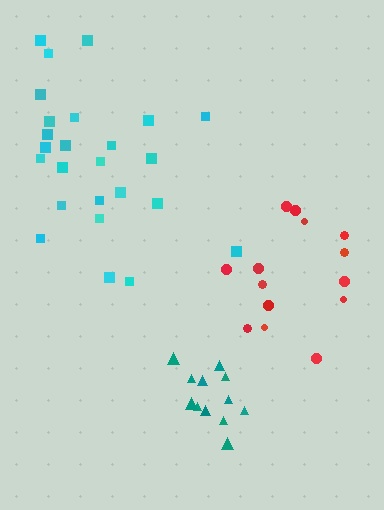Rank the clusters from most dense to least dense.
teal, red, cyan.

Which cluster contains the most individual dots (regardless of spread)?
Cyan (25).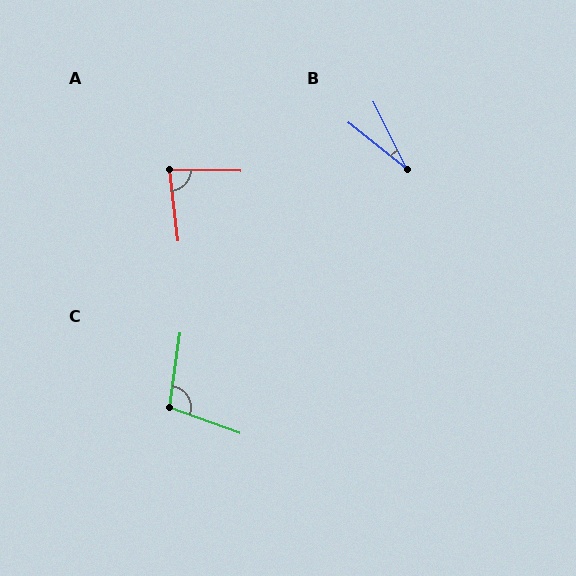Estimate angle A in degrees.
Approximately 82 degrees.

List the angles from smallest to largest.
B (25°), A (82°), C (102°).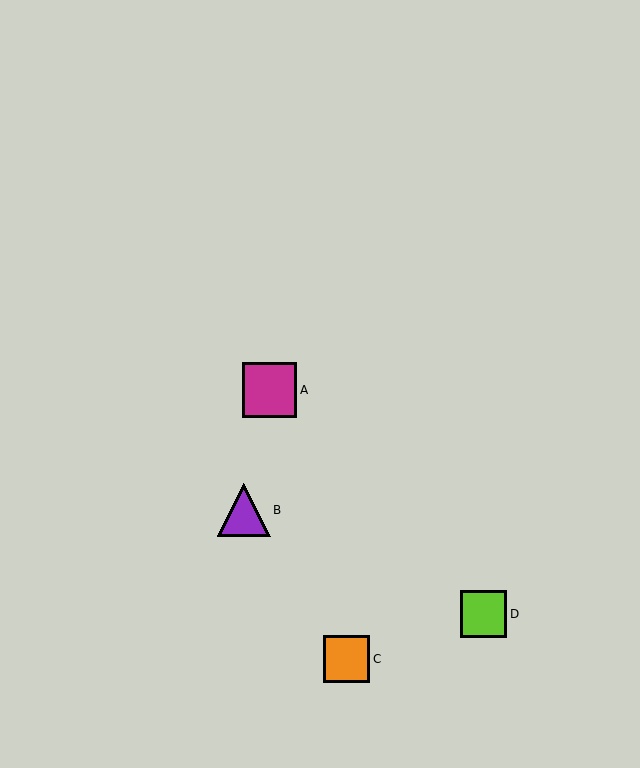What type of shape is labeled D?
Shape D is a lime square.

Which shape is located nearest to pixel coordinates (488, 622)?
The lime square (labeled D) at (484, 614) is nearest to that location.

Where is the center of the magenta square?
The center of the magenta square is at (270, 390).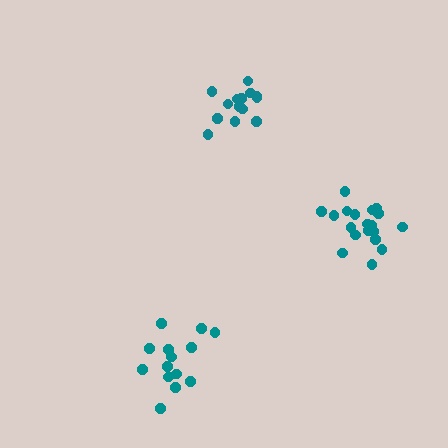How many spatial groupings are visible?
There are 3 spatial groupings.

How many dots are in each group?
Group 1: 19 dots, Group 2: 14 dots, Group 3: 14 dots (47 total).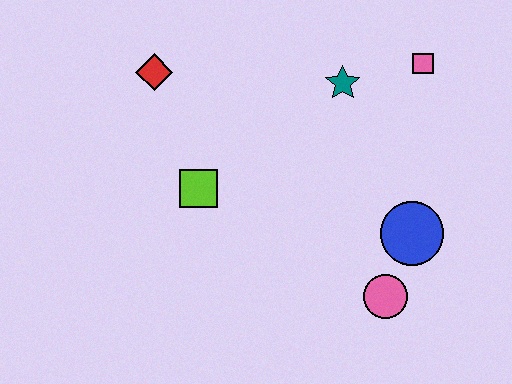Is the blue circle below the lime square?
Yes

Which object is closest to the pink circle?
The blue circle is closest to the pink circle.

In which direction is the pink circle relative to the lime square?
The pink circle is to the right of the lime square.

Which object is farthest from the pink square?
The red diamond is farthest from the pink square.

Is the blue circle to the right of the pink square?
No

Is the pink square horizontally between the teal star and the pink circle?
No